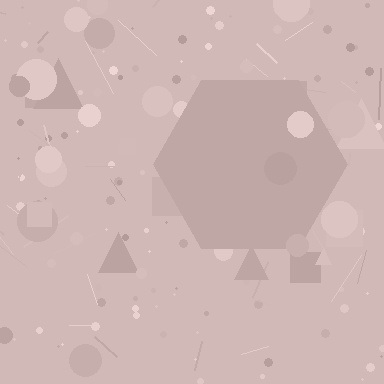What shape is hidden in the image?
A hexagon is hidden in the image.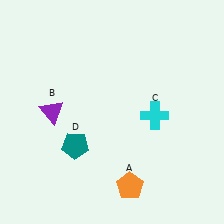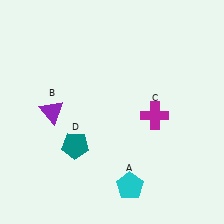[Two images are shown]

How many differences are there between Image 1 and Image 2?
There are 2 differences between the two images.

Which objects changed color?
A changed from orange to cyan. C changed from cyan to magenta.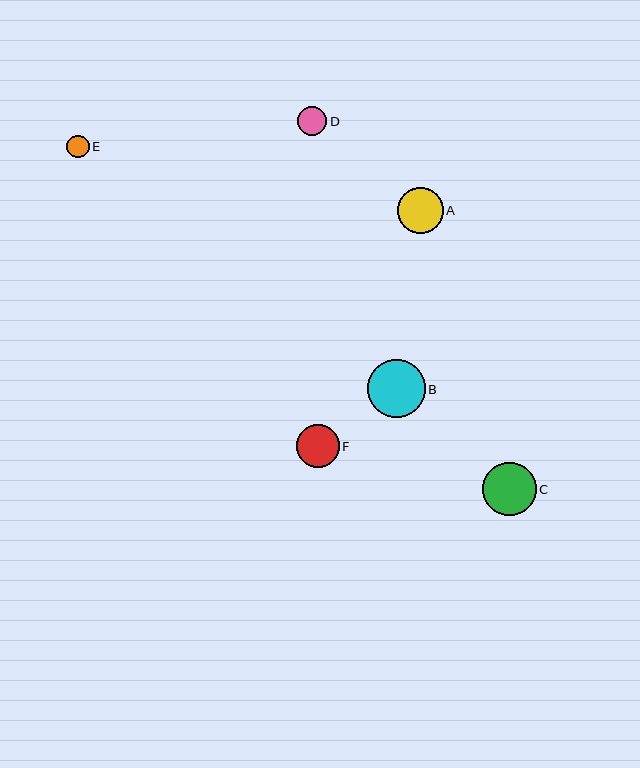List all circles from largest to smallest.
From largest to smallest: B, C, A, F, D, E.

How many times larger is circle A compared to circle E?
Circle A is approximately 2.0 times the size of circle E.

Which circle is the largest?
Circle B is the largest with a size of approximately 57 pixels.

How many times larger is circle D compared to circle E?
Circle D is approximately 1.3 times the size of circle E.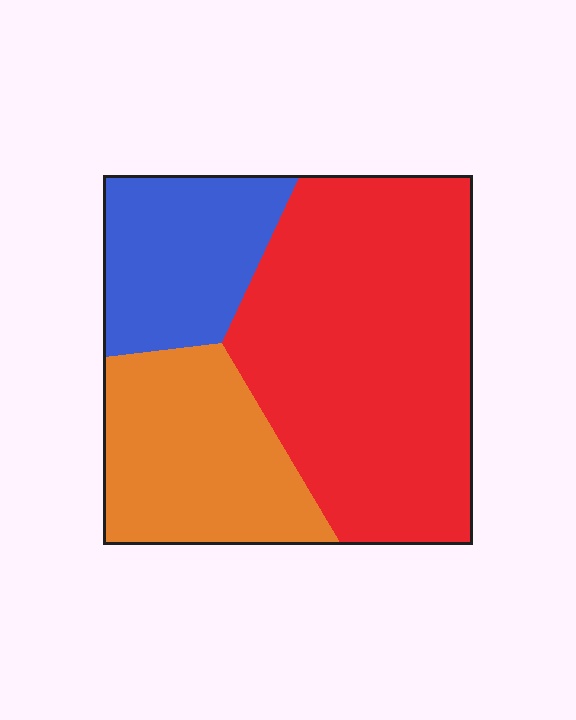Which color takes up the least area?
Blue, at roughly 20%.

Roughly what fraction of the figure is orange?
Orange covers 26% of the figure.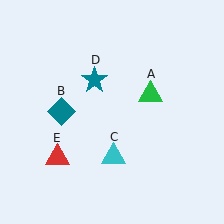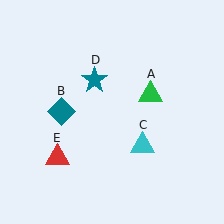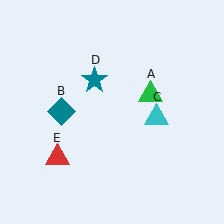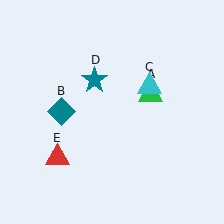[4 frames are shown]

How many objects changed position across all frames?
1 object changed position: cyan triangle (object C).